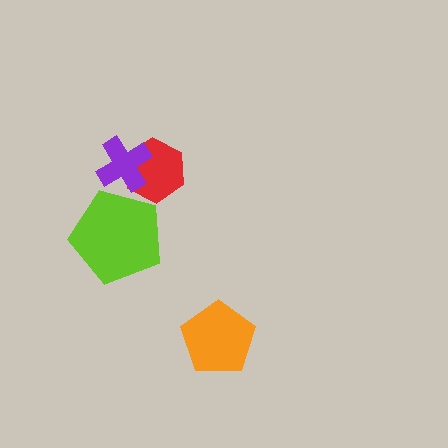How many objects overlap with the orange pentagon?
0 objects overlap with the orange pentagon.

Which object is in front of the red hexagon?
The purple cross is in front of the red hexagon.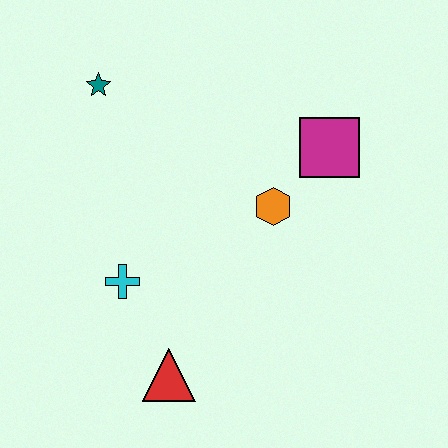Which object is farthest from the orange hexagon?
The teal star is farthest from the orange hexagon.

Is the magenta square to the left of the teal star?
No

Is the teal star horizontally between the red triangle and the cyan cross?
No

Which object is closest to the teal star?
The cyan cross is closest to the teal star.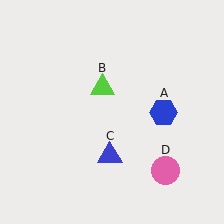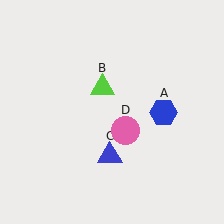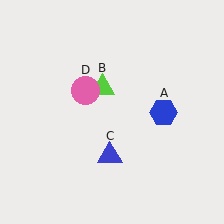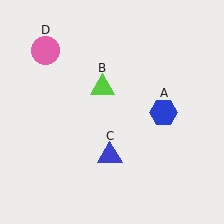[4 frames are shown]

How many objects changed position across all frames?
1 object changed position: pink circle (object D).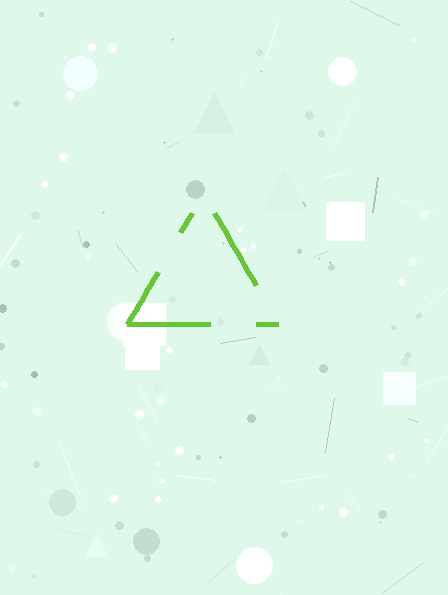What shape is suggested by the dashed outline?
The dashed outline suggests a triangle.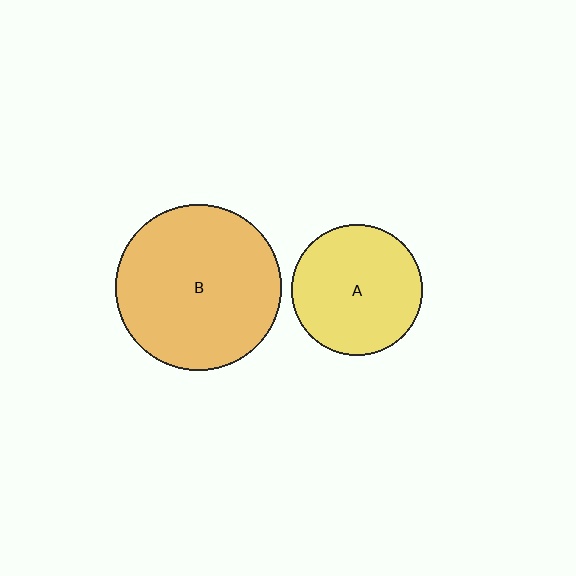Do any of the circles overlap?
No, none of the circles overlap.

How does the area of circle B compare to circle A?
Approximately 1.6 times.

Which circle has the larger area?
Circle B (orange).